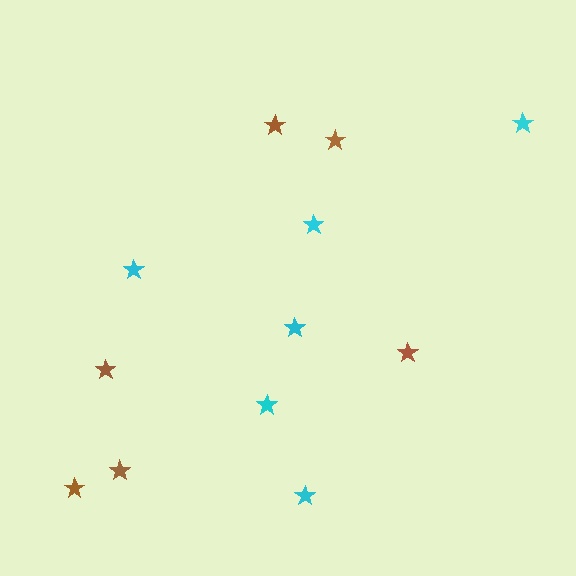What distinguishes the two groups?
There are 2 groups: one group of cyan stars (6) and one group of brown stars (6).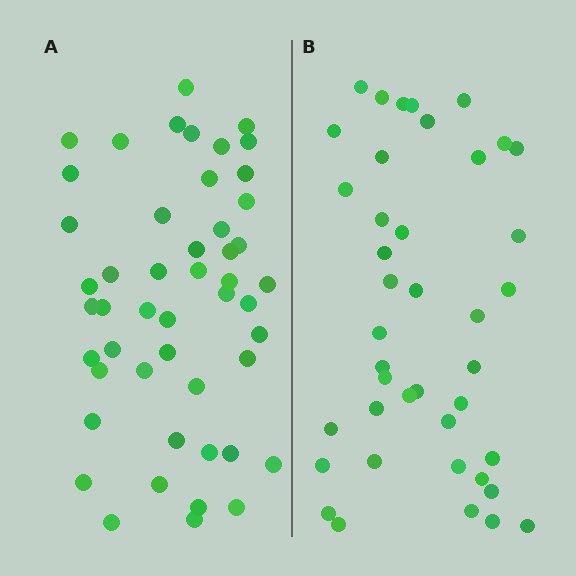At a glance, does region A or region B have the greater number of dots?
Region A (the left region) has more dots.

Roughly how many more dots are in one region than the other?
Region A has roughly 8 or so more dots than region B.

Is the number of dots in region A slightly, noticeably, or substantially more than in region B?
Region A has only slightly more — the two regions are fairly close. The ratio is roughly 1.2 to 1.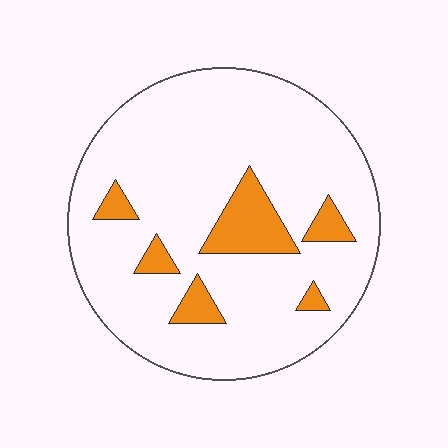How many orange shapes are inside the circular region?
6.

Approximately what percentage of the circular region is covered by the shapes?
Approximately 15%.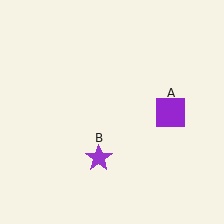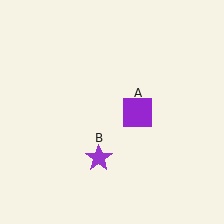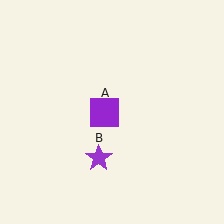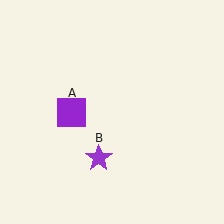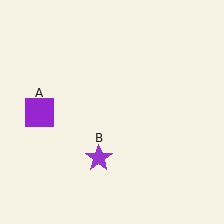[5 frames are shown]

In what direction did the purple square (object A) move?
The purple square (object A) moved left.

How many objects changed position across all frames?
1 object changed position: purple square (object A).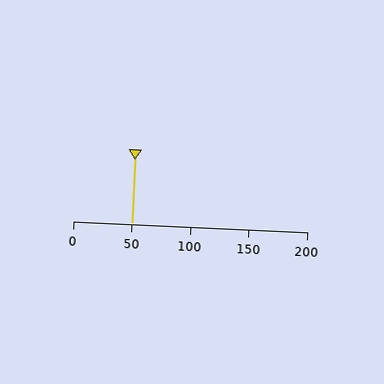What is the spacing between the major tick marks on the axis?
The major ticks are spaced 50 apart.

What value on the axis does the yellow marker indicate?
The marker indicates approximately 50.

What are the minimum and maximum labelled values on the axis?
The axis runs from 0 to 200.